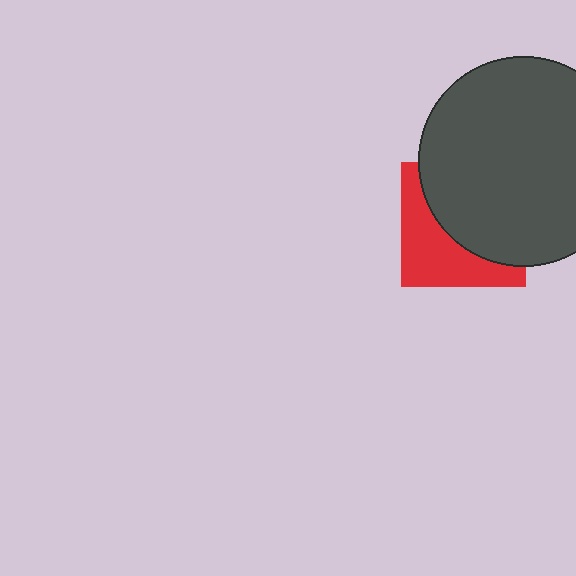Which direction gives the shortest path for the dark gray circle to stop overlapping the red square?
Moving toward the upper-right gives the shortest separation.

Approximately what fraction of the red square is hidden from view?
Roughly 57% of the red square is hidden behind the dark gray circle.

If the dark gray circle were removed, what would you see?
You would see the complete red square.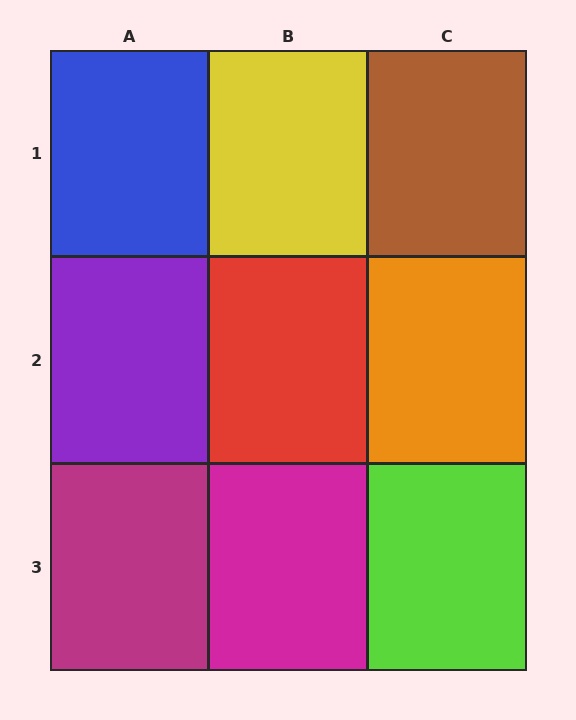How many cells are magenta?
2 cells are magenta.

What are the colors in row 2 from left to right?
Purple, red, orange.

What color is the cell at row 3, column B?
Magenta.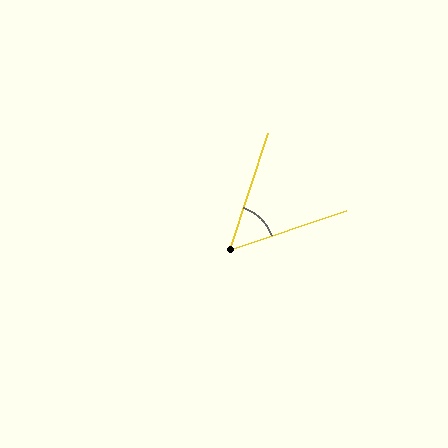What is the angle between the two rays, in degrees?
Approximately 53 degrees.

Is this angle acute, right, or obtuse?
It is acute.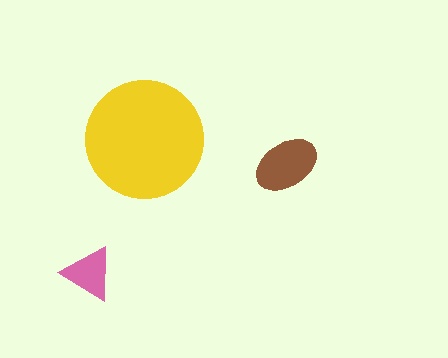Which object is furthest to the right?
The brown ellipse is rightmost.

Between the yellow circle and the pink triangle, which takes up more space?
The yellow circle.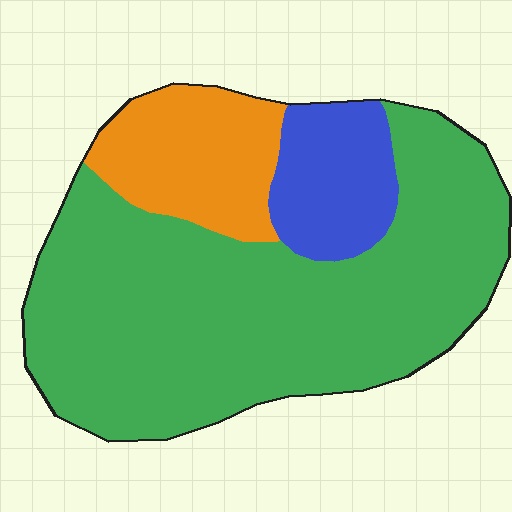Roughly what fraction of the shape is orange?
Orange takes up about one sixth (1/6) of the shape.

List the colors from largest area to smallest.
From largest to smallest: green, orange, blue.